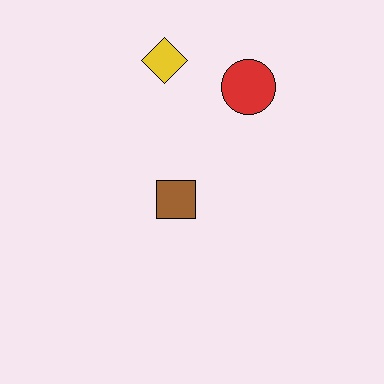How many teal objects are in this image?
There are no teal objects.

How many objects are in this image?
There are 3 objects.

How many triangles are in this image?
There are no triangles.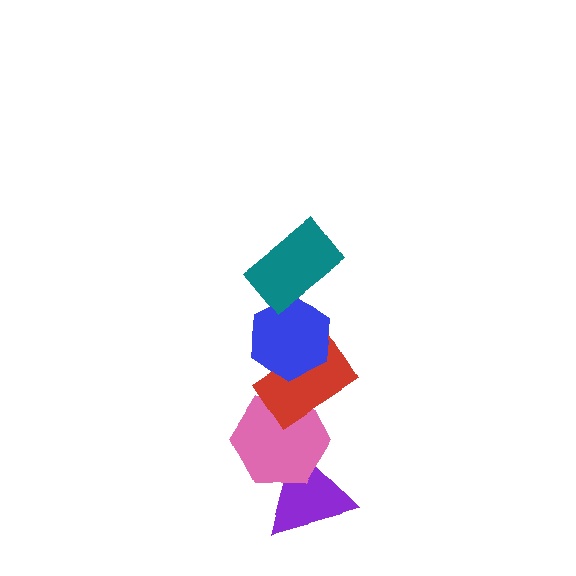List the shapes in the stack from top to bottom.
From top to bottom: the teal rectangle, the blue hexagon, the red rectangle, the pink hexagon, the purple triangle.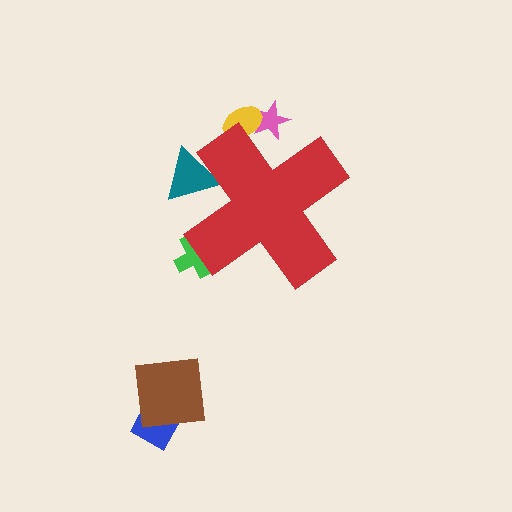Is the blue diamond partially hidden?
No, the blue diamond is fully visible.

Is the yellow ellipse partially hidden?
Yes, the yellow ellipse is partially hidden behind the red cross.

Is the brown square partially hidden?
No, the brown square is fully visible.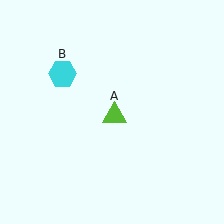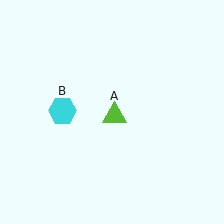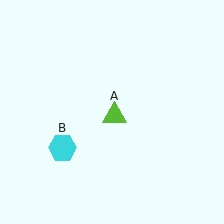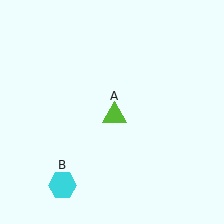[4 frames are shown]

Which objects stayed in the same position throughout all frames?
Lime triangle (object A) remained stationary.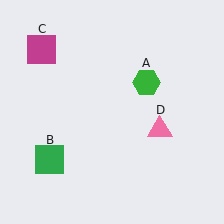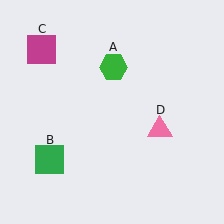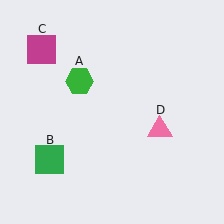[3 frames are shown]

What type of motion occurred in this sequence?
The green hexagon (object A) rotated counterclockwise around the center of the scene.